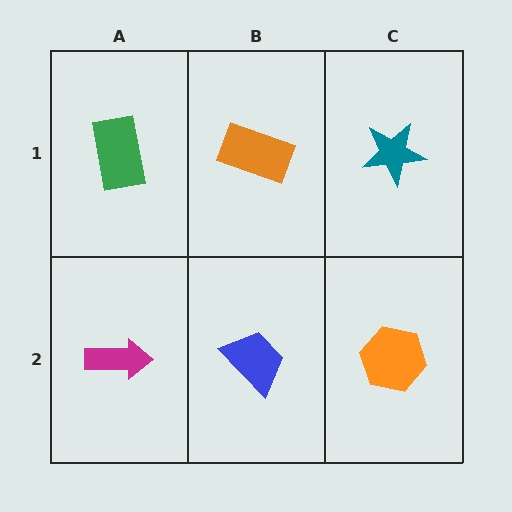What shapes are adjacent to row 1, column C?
An orange hexagon (row 2, column C), an orange rectangle (row 1, column B).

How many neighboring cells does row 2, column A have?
2.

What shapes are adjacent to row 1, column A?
A magenta arrow (row 2, column A), an orange rectangle (row 1, column B).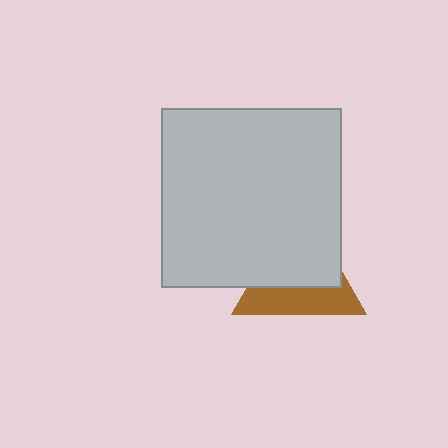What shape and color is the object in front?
The object in front is a light gray square.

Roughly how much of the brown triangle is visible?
A small part of it is visible (roughly 43%).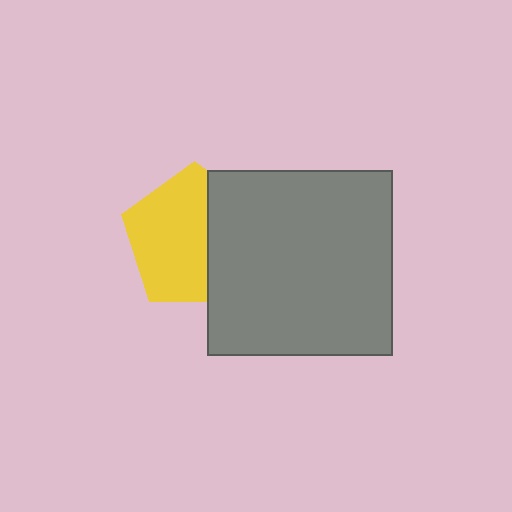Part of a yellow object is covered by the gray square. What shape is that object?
It is a pentagon.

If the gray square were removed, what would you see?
You would see the complete yellow pentagon.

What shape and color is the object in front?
The object in front is a gray square.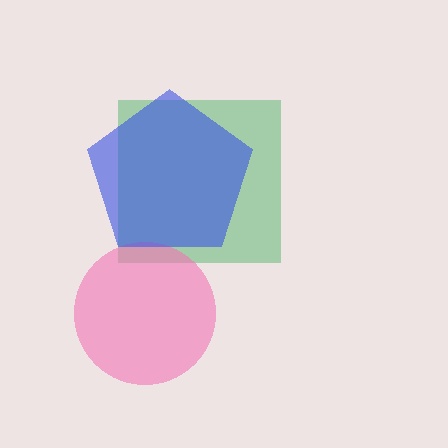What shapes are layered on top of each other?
The layered shapes are: a green square, a pink circle, a blue pentagon.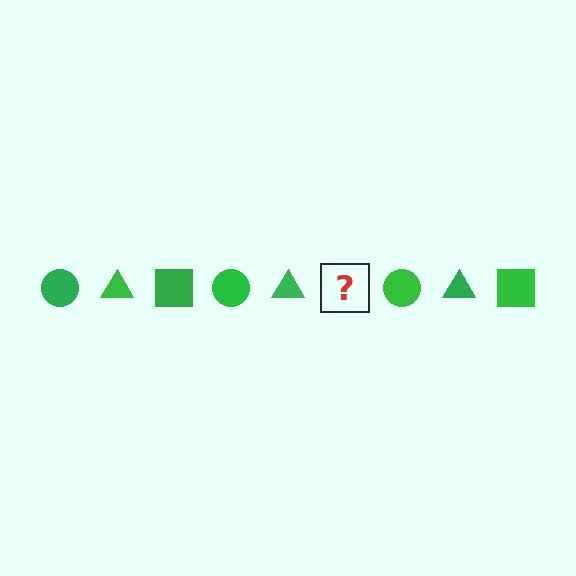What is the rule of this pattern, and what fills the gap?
The rule is that the pattern cycles through circle, triangle, square shapes in green. The gap should be filled with a green square.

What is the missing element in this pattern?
The missing element is a green square.